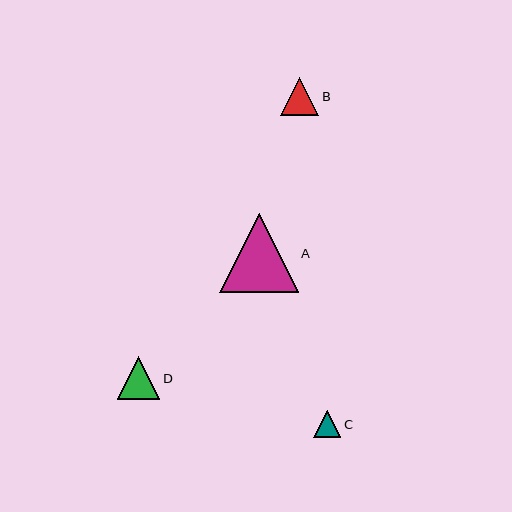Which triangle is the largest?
Triangle A is the largest with a size of approximately 78 pixels.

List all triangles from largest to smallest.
From largest to smallest: A, D, B, C.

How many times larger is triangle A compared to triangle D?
Triangle A is approximately 1.8 times the size of triangle D.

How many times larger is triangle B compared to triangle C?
Triangle B is approximately 1.4 times the size of triangle C.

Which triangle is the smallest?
Triangle C is the smallest with a size of approximately 27 pixels.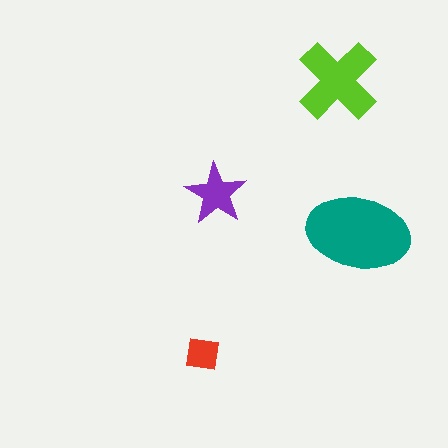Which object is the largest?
The teal ellipse.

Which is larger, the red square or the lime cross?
The lime cross.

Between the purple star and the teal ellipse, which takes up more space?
The teal ellipse.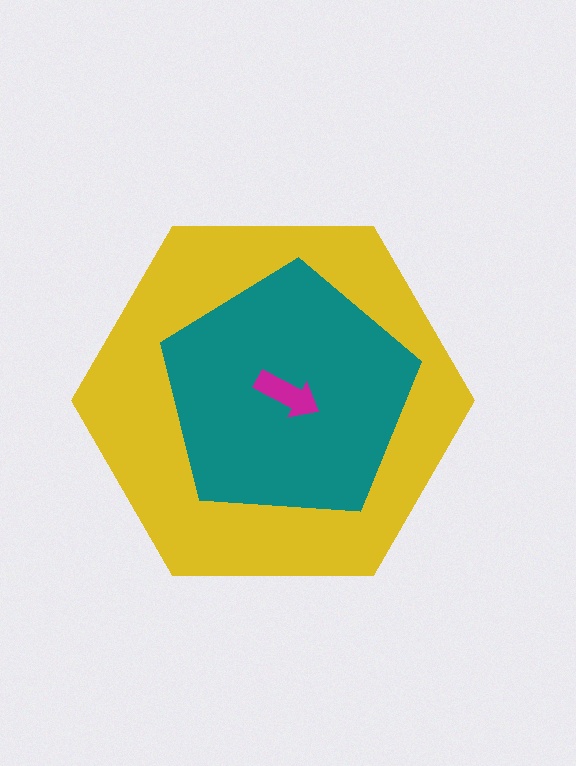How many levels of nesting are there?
3.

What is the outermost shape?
The yellow hexagon.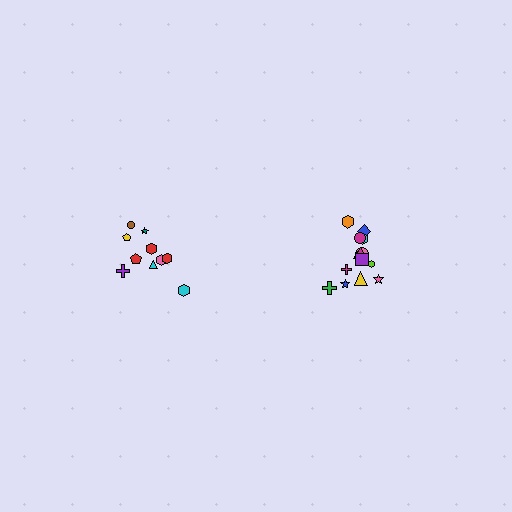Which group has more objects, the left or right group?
The right group.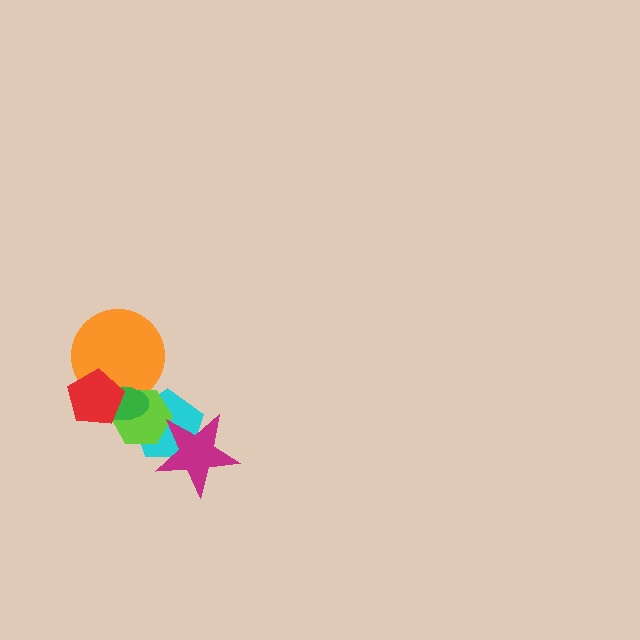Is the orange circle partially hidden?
Yes, it is partially covered by another shape.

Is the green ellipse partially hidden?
Yes, it is partially covered by another shape.